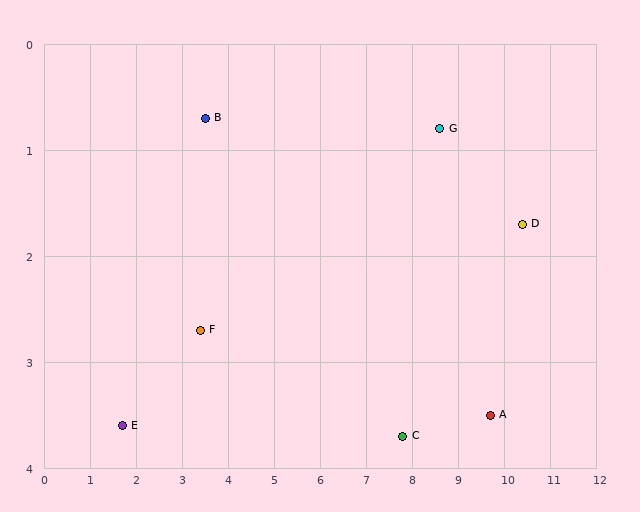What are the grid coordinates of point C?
Point C is at approximately (7.8, 3.7).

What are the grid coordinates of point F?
Point F is at approximately (3.4, 2.7).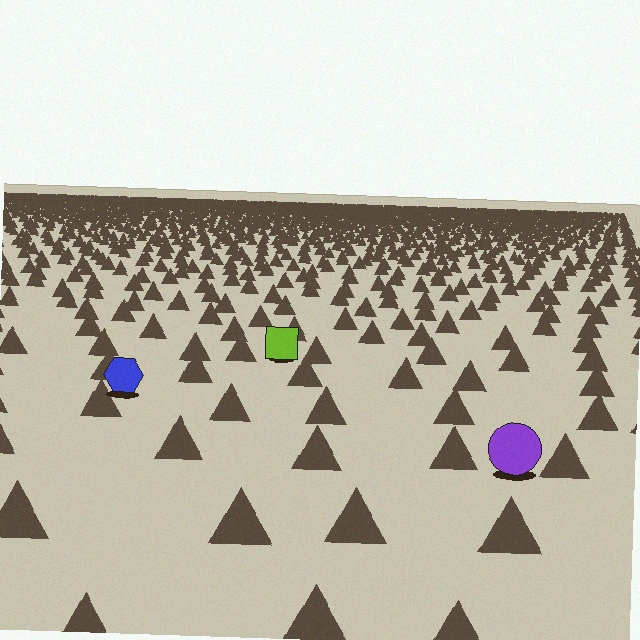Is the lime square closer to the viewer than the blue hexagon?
No. The blue hexagon is closer — you can tell from the texture gradient: the ground texture is coarser near it.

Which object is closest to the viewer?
The purple circle is closest. The texture marks near it are larger and more spread out.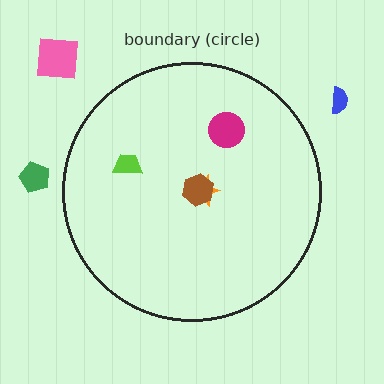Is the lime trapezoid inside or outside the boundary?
Inside.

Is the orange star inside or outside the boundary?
Inside.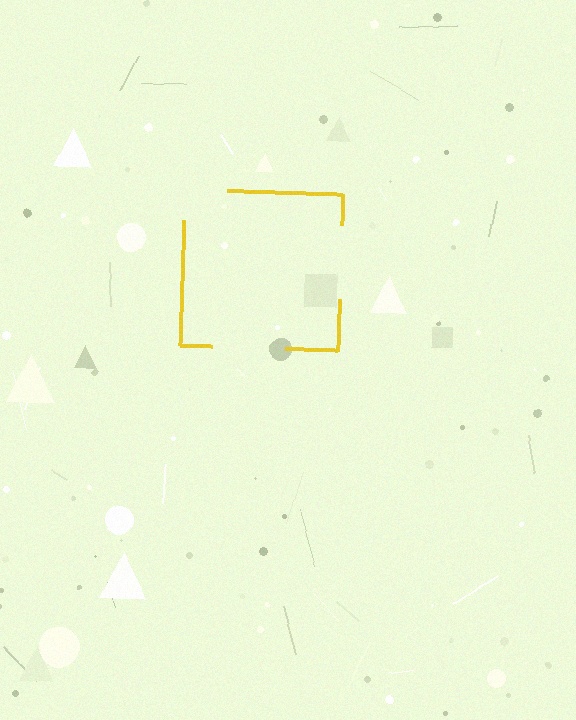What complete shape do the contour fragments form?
The contour fragments form a square.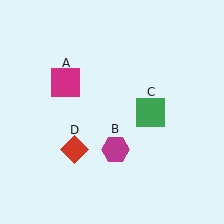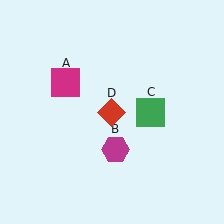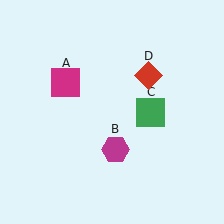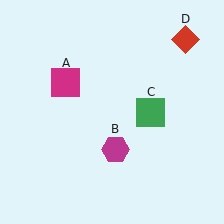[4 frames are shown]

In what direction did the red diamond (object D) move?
The red diamond (object D) moved up and to the right.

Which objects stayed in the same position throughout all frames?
Magenta square (object A) and magenta hexagon (object B) and green square (object C) remained stationary.